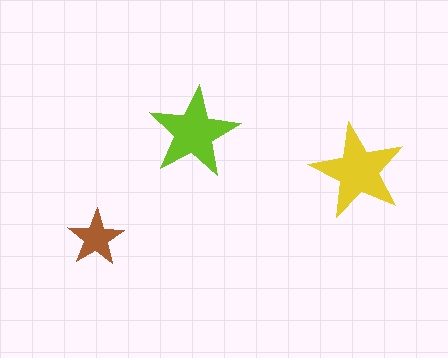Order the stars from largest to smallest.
the yellow one, the lime one, the brown one.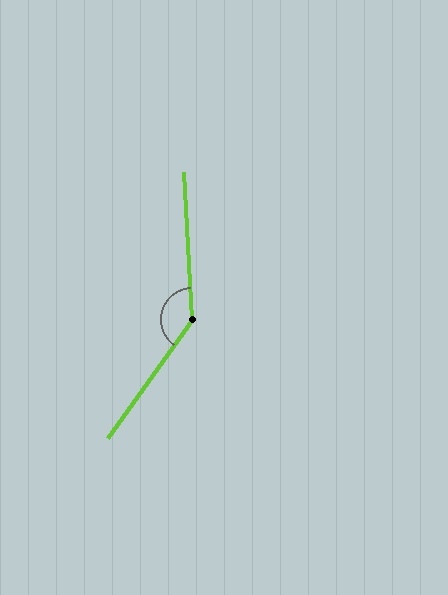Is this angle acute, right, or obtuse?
It is obtuse.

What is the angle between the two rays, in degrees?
Approximately 141 degrees.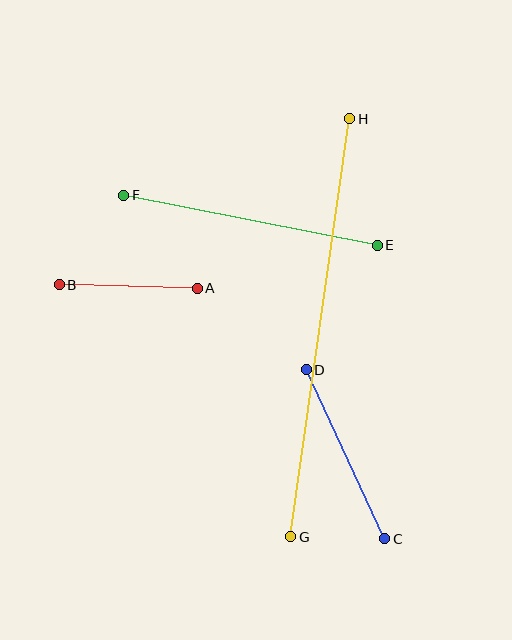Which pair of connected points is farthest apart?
Points G and H are farthest apart.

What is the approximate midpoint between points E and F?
The midpoint is at approximately (250, 220) pixels.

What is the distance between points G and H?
The distance is approximately 422 pixels.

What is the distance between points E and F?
The distance is approximately 258 pixels.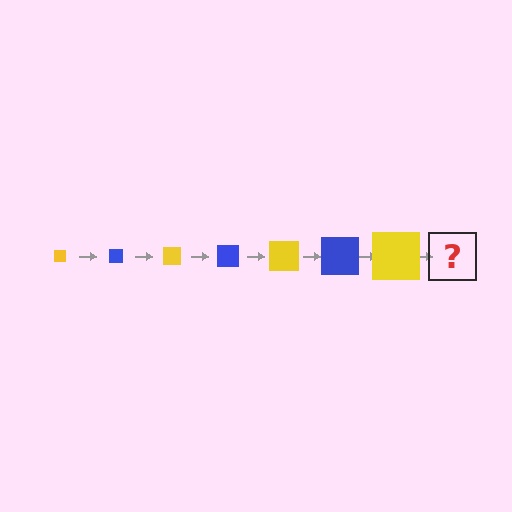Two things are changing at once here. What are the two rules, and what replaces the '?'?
The two rules are that the square grows larger each step and the color cycles through yellow and blue. The '?' should be a blue square, larger than the previous one.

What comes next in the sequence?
The next element should be a blue square, larger than the previous one.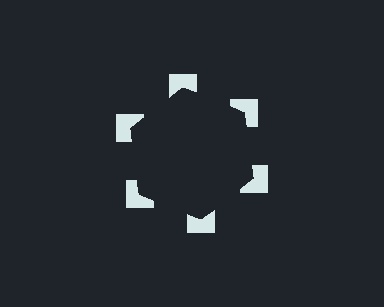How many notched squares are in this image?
There are 6 — one at each vertex of the illusory hexagon.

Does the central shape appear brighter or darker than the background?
It typically appears slightly darker than the background, even though no actual brightness change is drawn.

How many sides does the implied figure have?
6 sides.